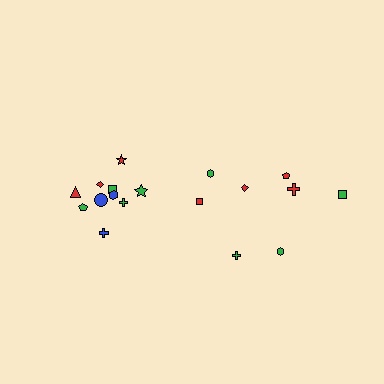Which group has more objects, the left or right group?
The left group.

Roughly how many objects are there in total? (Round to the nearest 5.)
Roughly 20 objects in total.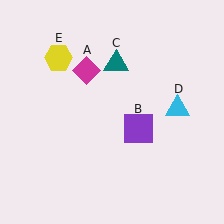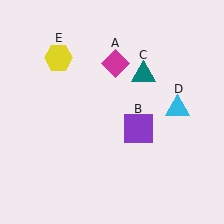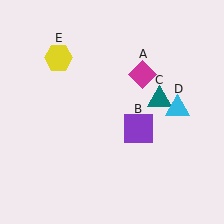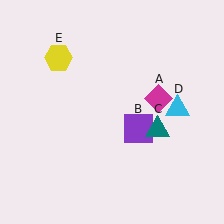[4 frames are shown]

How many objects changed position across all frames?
2 objects changed position: magenta diamond (object A), teal triangle (object C).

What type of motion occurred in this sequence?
The magenta diamond (object A), teal triangle (object C) rotated clockwise around the center of the scene.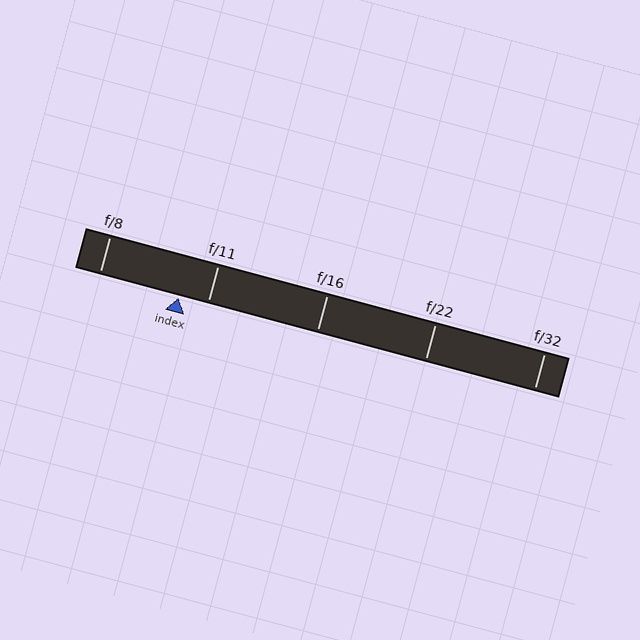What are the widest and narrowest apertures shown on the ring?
The widest aperture shown is f/8 and the narrowest is f/32.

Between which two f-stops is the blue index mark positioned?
The index mark is between f/8 and f/11.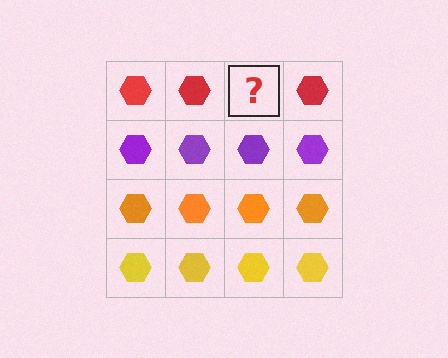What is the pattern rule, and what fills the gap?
The rule is that each row has a consistent color. The gap should be filled with a red hexagon.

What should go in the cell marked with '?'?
The missing cell should contain a red hexagon.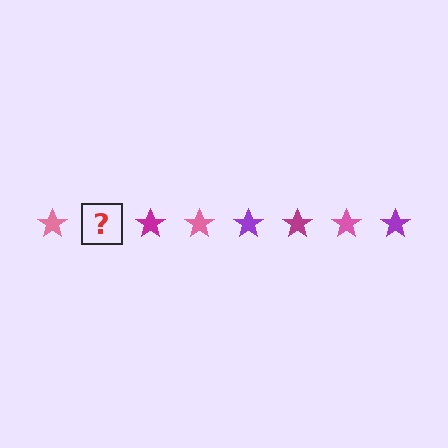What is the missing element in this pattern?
The missing element is a purple star.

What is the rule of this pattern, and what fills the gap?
The rule is that the pattern cycles through pink, purple, magenta stars. The gap should be filled with a purple star.